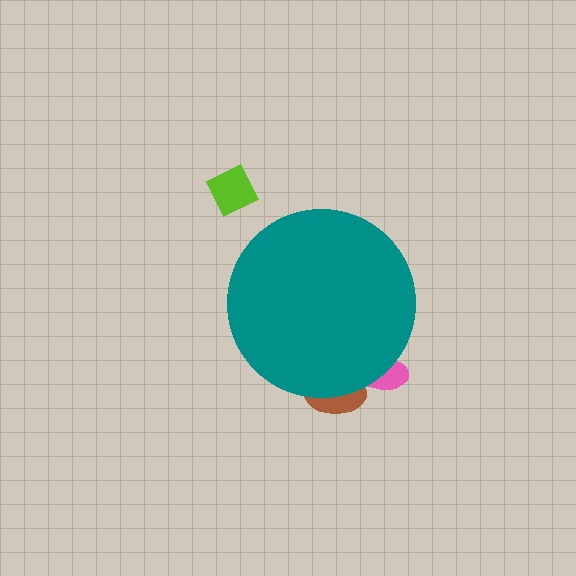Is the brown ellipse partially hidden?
Yes, the brown ellipse is partially hidden behind the teal circle.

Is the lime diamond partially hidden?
No, the lime diamond is fully visible.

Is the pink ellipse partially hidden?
Yes, the pink ellipse is partially hidden behind the teal circle.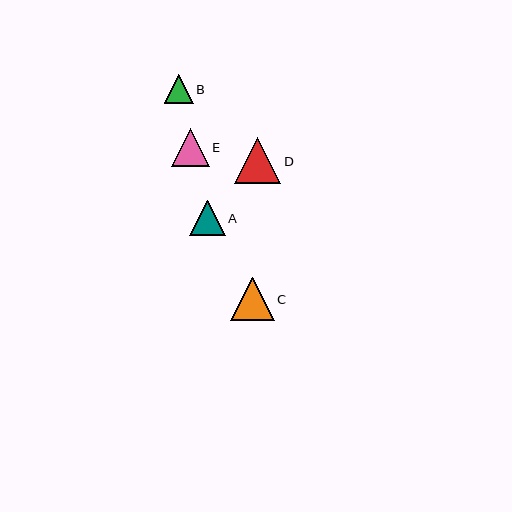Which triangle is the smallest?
Triangle B is the smallest with a size of approximately 29 pixels.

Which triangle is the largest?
Triangle D is the largest with a size of approximately 46 pixels.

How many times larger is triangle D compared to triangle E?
Triangle D is approximately 1.2 times the size of triangle E.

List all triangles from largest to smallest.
From largest to smallest: D, C, E, A, B.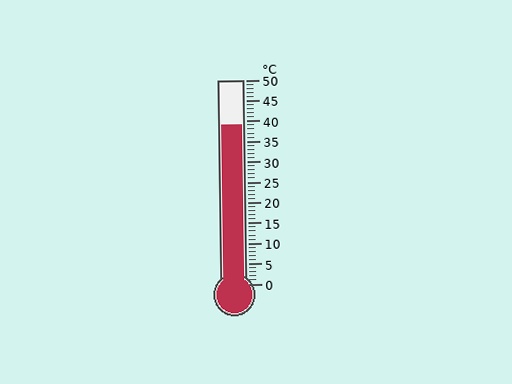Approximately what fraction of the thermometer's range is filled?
The thermometer is filled to approximately 80% of its range.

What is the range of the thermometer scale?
The thermometer scale ranges from 0°C to 50°C.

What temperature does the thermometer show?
The thermometer shows approximately 39°C.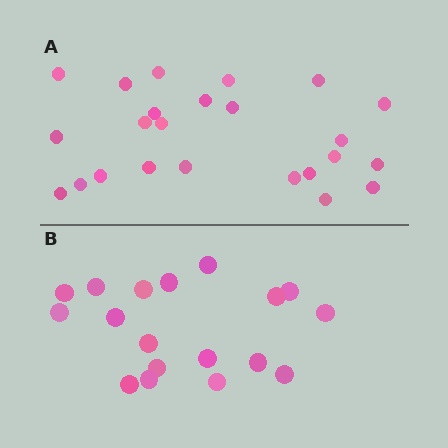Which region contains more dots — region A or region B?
Region A (the top region) has more dots.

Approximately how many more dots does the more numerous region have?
Region A has about 6 more dots than region B.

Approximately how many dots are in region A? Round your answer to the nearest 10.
About 20 dots. (The exact count is 24, which rounds to 20.)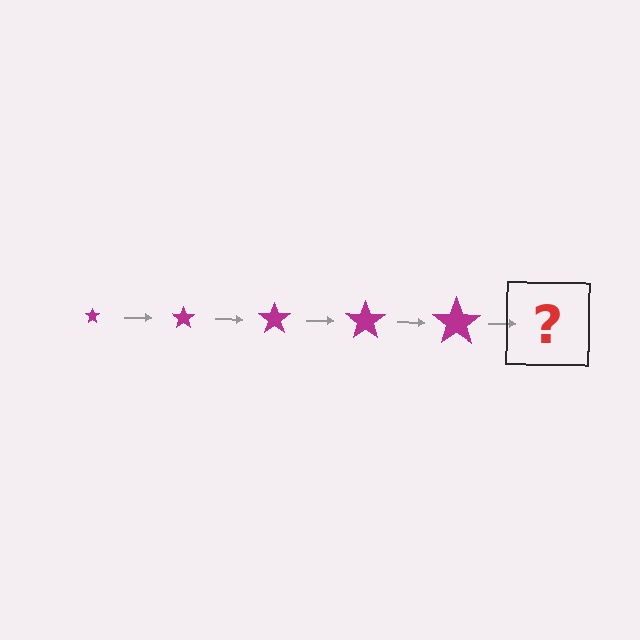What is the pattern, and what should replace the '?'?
The pattern is that the star gets progressively larger each step. The '?' should be a magenta star, larger than the previous one.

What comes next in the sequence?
The next element should be a magenta star, larger than the previous one.